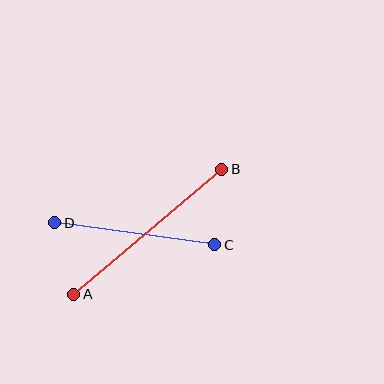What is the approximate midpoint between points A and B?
The midpoint is at approximately (148, 232) pixels.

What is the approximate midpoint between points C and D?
The midpoint is at approximately (135, 234) pixels.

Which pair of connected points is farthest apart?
Points A and B are farthest apart.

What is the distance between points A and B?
The distance is approximately 194 pixels.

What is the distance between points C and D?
The distance is approximately 161 pixels.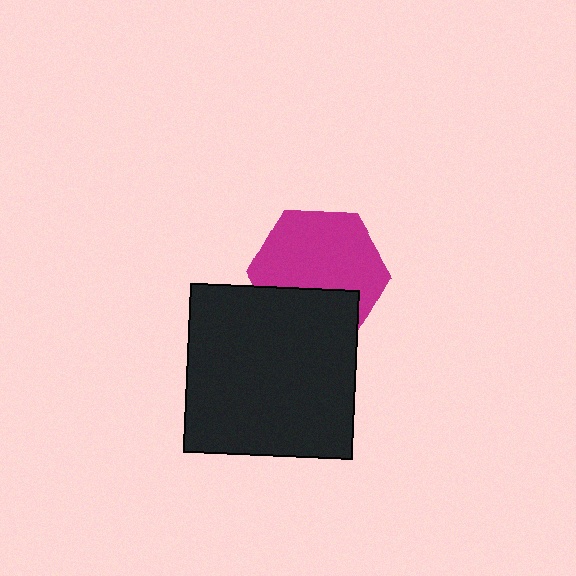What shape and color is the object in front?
The object in front is a black square.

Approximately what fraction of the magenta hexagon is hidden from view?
Roughly 33% of the magenta hexagon is hidden behind the black square.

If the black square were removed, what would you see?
You would see the complete magenta hexagon.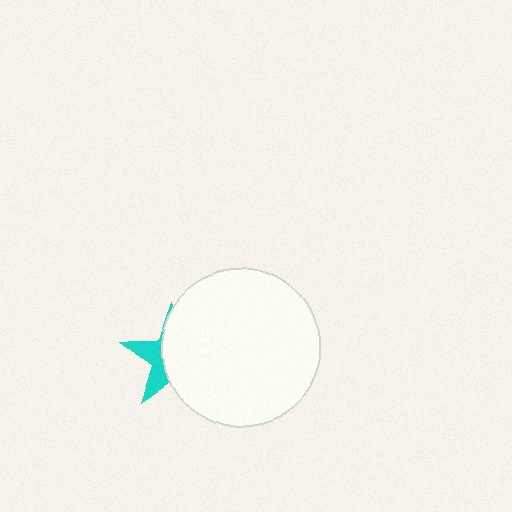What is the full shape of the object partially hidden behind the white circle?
The partially hidden object is a cyan star.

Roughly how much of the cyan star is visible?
A small part of it is visible (roughly 33%).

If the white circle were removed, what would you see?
You would see the complete cyan star.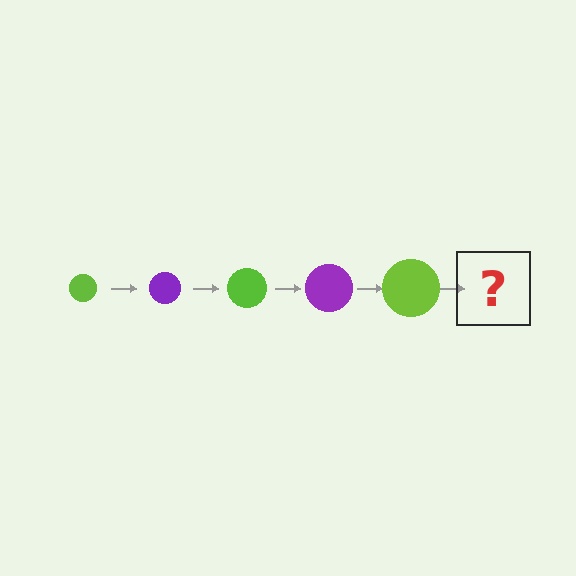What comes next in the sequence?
The next element should be a purple circle, larger than the previous one.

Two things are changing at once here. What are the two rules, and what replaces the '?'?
The two rules are that the circle grows larger each step and the color cycles through lime and purple. The '?' should be a purple circle, larger than the previous one.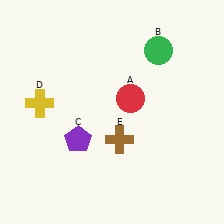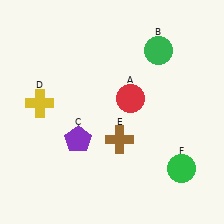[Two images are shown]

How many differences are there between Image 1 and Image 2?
There is 1 difference between the two images.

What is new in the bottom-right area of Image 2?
A green circle (F) was added in the bottom-right area of Image 2.